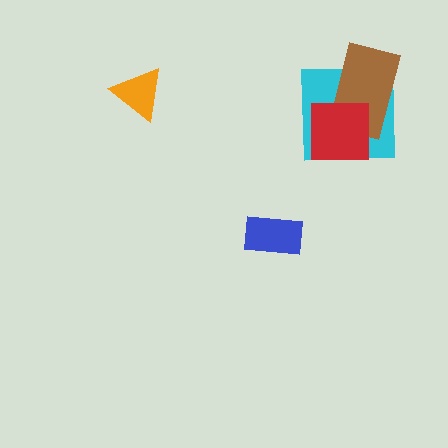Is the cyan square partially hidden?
Yes, it is partially covered by another shape.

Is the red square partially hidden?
No, no other shape covers it.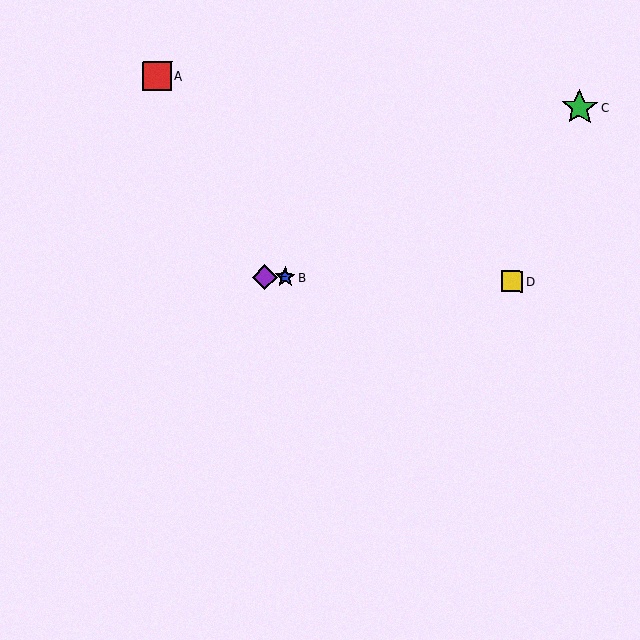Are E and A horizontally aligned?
No, E is at y≈277 and A is at y≈76.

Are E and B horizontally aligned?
Yes, both are at y≈277.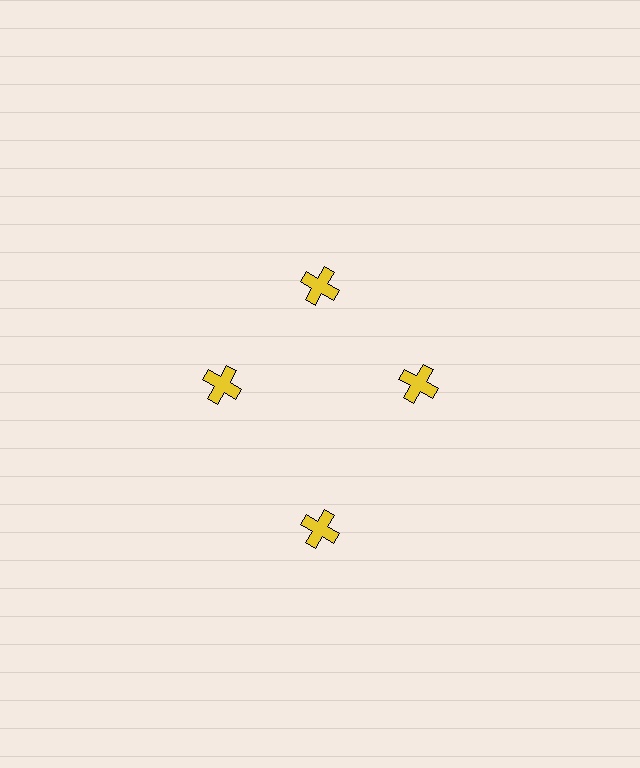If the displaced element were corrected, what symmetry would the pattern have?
It would have 4-fold rotational symmetry — the pattern would map onto itself every 90 degrees.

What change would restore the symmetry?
The symmetry would be restored by moving it inward, back onto the ring so that all 4 crosses sit at equal angles and equal distance from the center.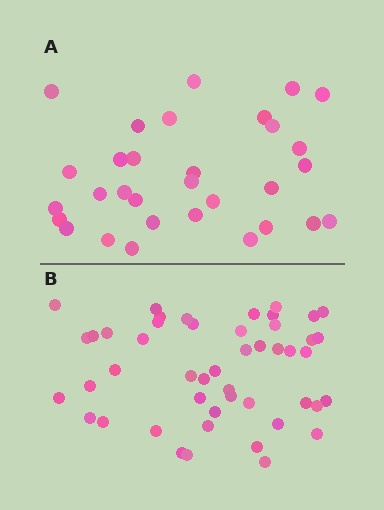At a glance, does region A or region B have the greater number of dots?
Region B (the bottom region) has more dots.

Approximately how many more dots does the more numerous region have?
Region B has approximately 15 more dots than region A.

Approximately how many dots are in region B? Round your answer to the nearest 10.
About 50 dots. (The exact count is 48, which rounds to 50.)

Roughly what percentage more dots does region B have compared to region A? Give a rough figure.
About 55% more.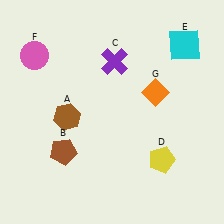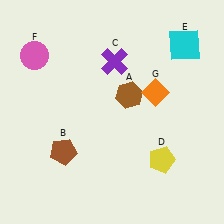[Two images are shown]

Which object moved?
The brown hexagon (A) moved right.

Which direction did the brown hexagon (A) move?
The brown hexagon (A) moved right.